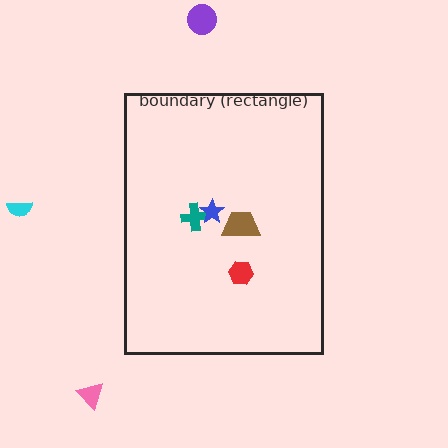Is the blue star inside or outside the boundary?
Inside.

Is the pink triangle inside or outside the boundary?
Outside.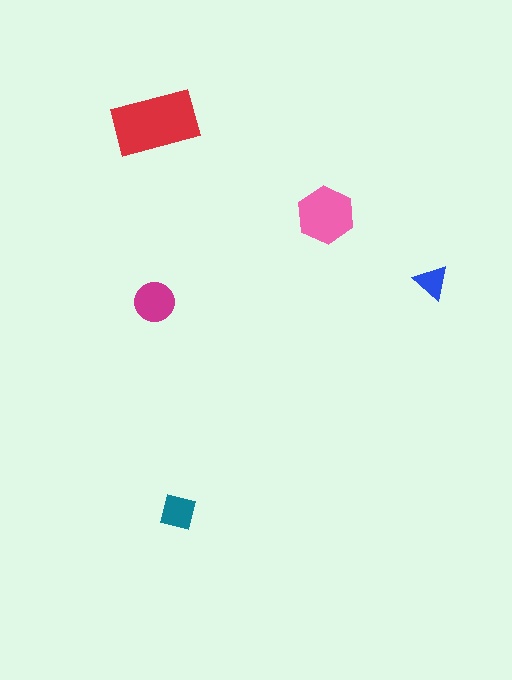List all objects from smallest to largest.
The blue triangle, the teal square, the magenta circle, the pink hexagon, the red rectangle.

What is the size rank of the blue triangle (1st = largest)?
5th.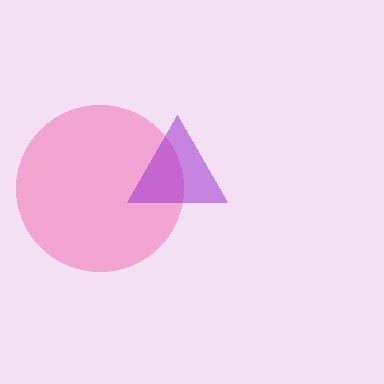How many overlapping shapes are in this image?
There are 2 overlapping shapes in the image.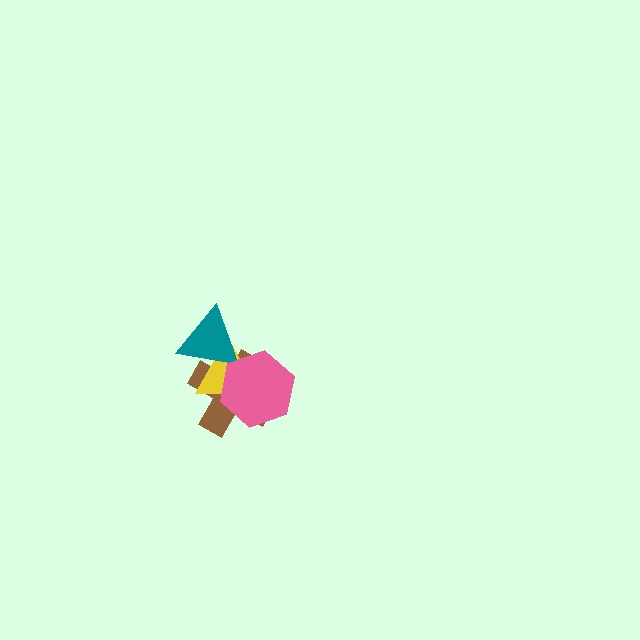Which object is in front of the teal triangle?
The pink hexagon is in front of the teal triangle.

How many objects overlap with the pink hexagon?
3 objects overlap with the pink hexagon.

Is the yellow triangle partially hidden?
Yes, it is partially covered by another shape.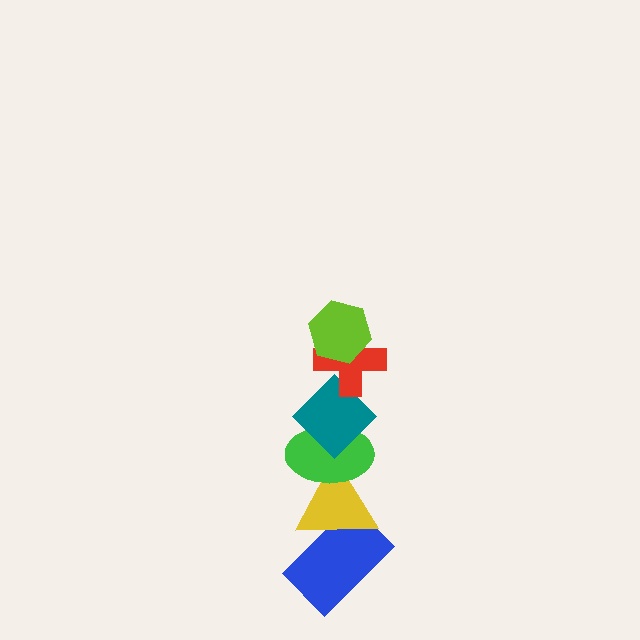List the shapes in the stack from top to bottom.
From top to bottom: the lime hexagon, the red cross, the teal diamond, the green ellipse, the yellow triangle, the blue rectangle.